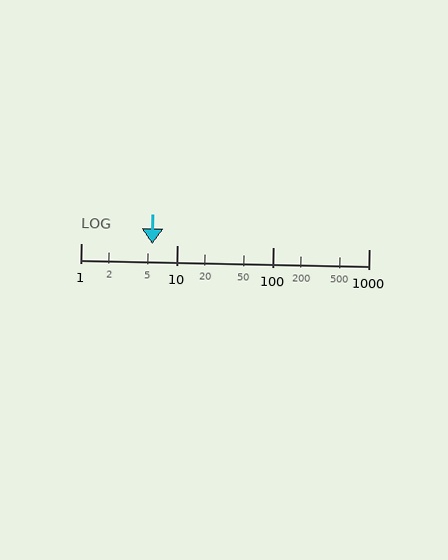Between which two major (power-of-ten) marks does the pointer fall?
The pointer is between 1 and 10.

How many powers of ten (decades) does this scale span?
The scale spans 3 decades, from 1 to 1000.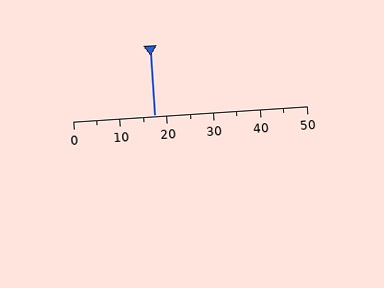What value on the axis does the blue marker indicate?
The marker indicates approximately 17.5.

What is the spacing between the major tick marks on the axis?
The major ticks are spaced 10 apart.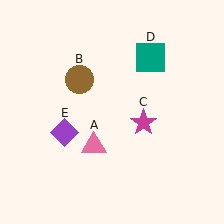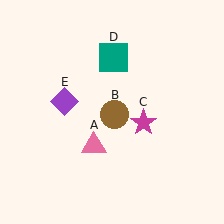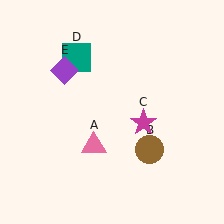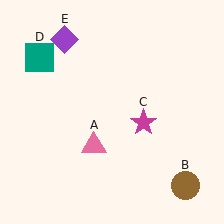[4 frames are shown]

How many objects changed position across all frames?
3 objects changed position: brown circle (object B), teal square (object D), purple diamond (object E).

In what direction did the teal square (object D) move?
The teal square (object D) moved left.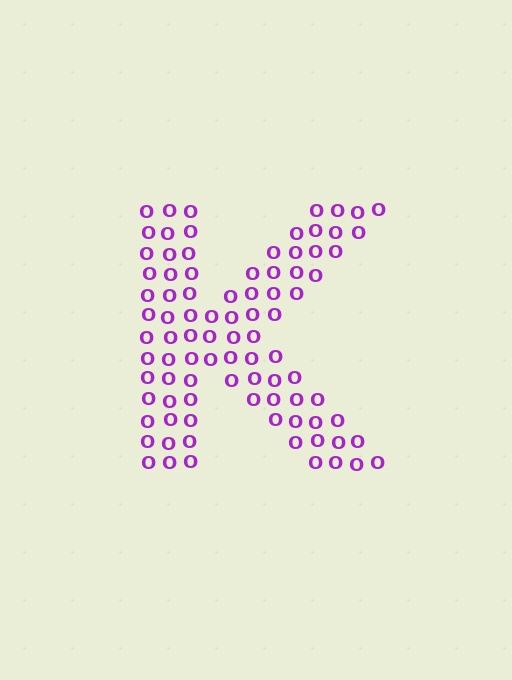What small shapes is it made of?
It is made of small letter O's.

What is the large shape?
The large shape is the letter K.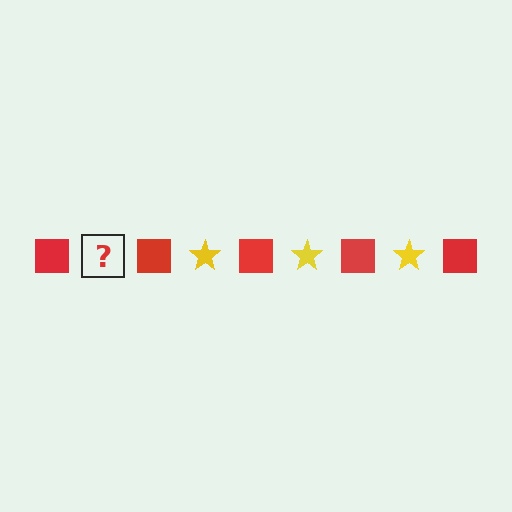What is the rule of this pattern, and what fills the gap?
The rule is that the pattern alternates between red square and yellow star. The gap should be filled with a yellow star.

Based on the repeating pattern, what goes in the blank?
The blank should be a yellow star.